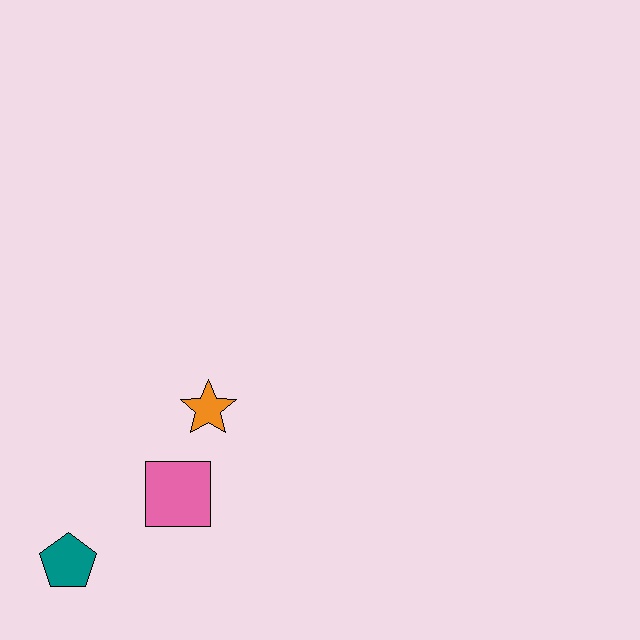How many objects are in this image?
There are 3 objects.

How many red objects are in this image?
There are no red objects.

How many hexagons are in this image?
There are no hexagons.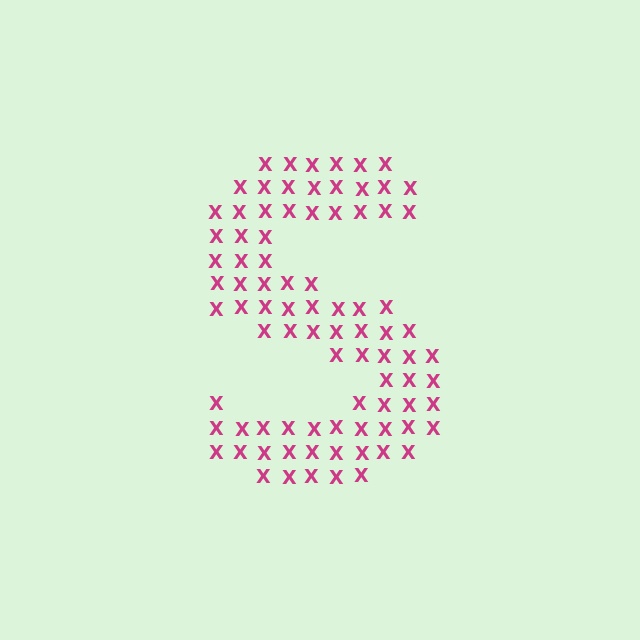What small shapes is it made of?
It is made of small letter X's.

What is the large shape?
The large shape is the letter S.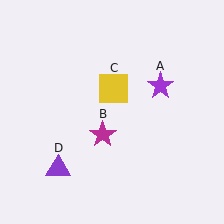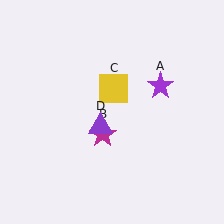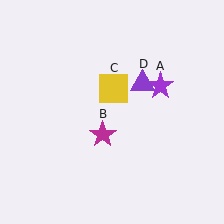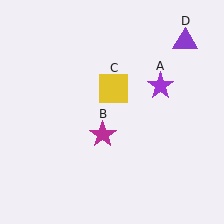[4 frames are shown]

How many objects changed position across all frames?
1 object changed position: purple triangle (object D).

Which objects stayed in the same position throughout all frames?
Purple star (object A) and magenta star (object B) and yellow square (object C) remained stationary.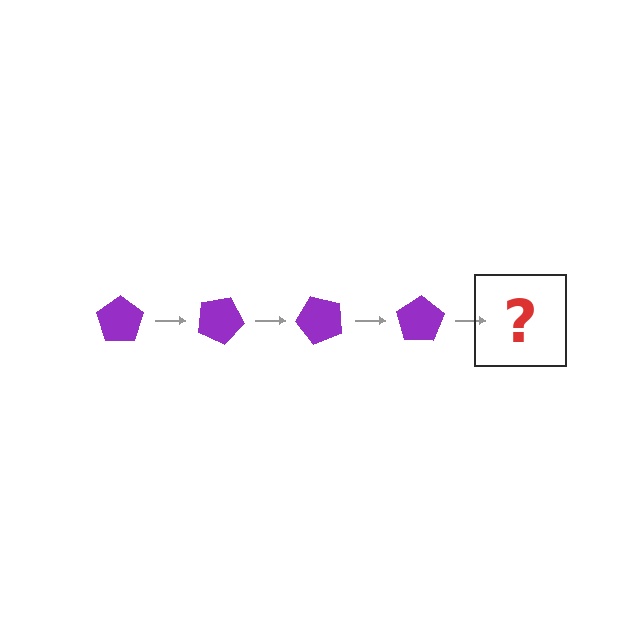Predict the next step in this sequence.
The next step is a purple pentagon rotated 100 degrees.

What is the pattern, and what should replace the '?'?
The pattern is that the pentagon rotates 25 degrees each step. The '?' should be a purple pentagon rotated 100 degrees.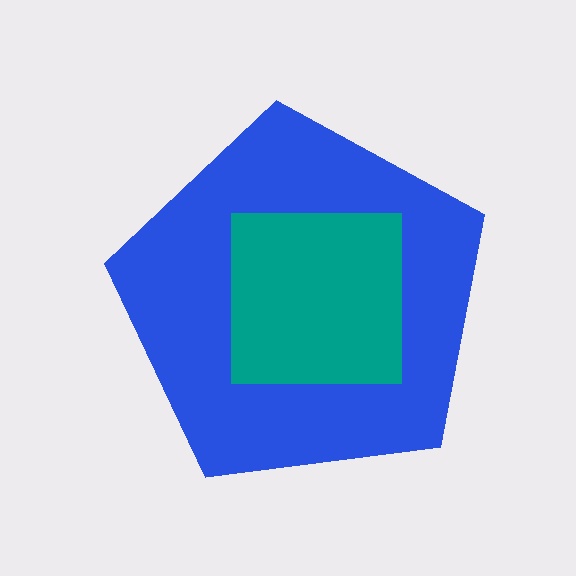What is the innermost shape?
The teal square.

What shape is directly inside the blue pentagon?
The teal square.